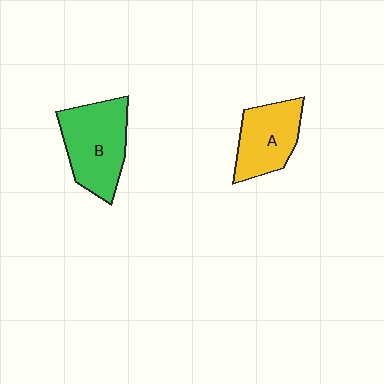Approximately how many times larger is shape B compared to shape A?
Approximately 1.3 times.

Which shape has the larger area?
Shape B (green).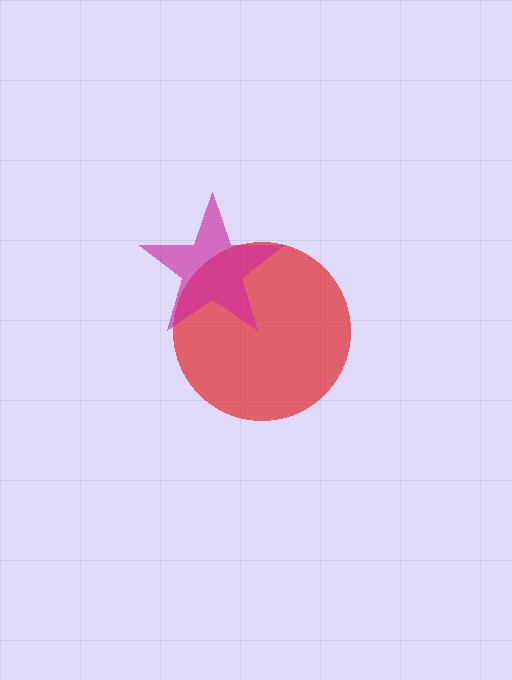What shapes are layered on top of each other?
The layered shapes are: a red circle, a magenta star.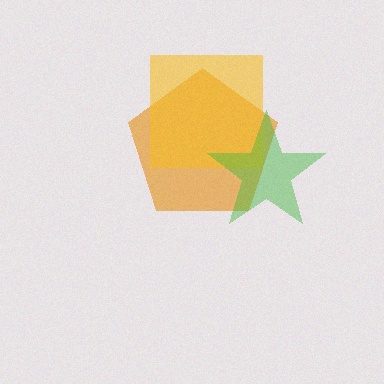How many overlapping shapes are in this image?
There are 3 overlapping shapes in the image.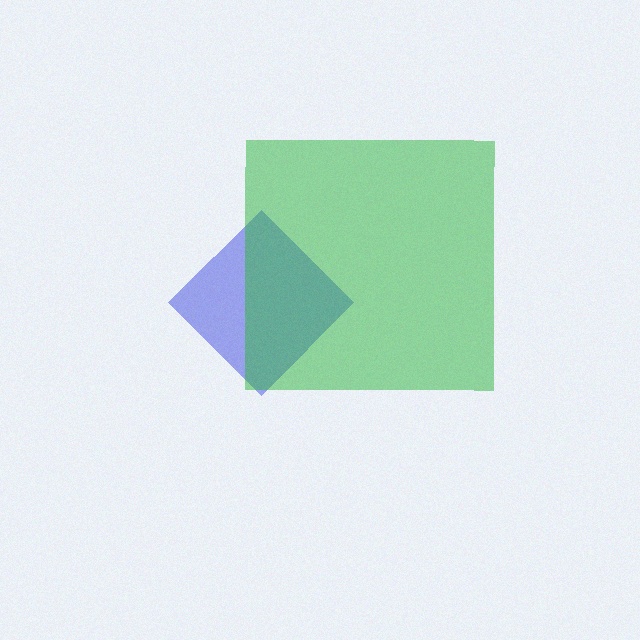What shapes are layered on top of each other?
The layered shapes are: a blue diamond, a green square.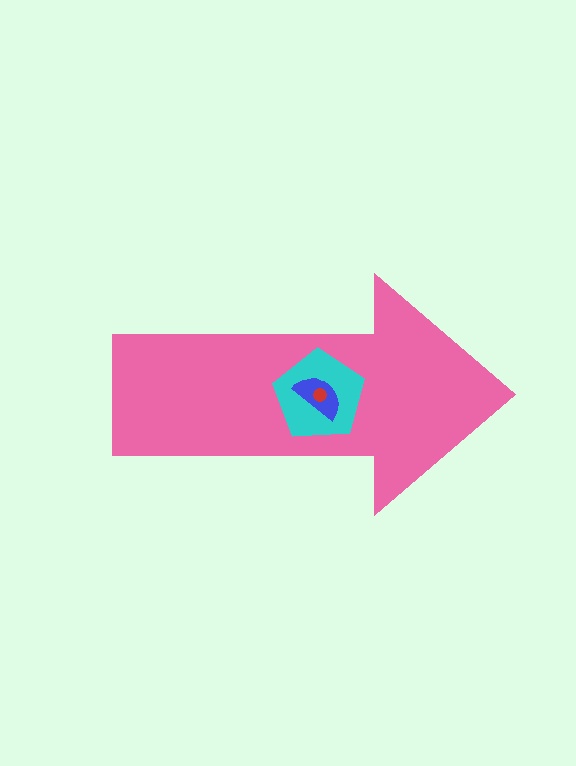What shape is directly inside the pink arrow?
The cyan pentagon.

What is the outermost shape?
The pink arrow.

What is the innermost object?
The red circle.